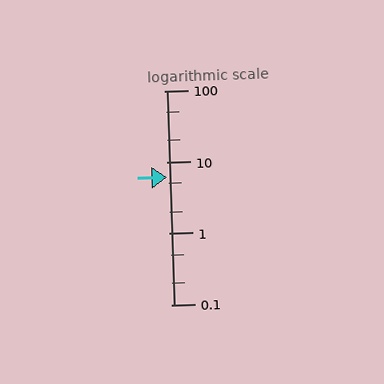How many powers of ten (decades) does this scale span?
The scale spans 3 decades, from 0.1 to 100.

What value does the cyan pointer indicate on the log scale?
The pointer indicates approximately 6.1.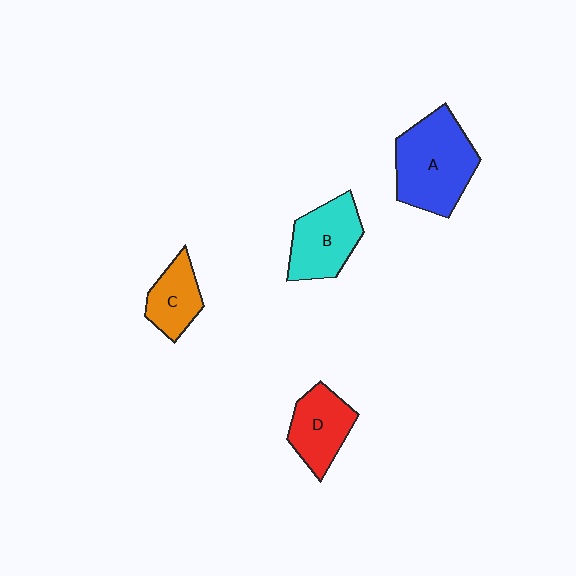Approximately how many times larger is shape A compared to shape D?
Approximately 1.6 times.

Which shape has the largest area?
Shape A (blue).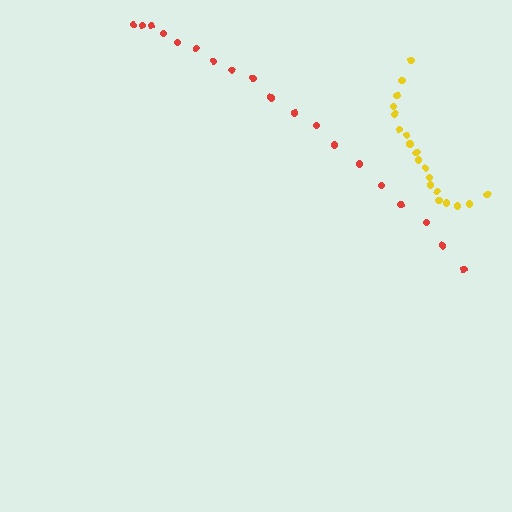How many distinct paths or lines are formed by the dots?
There are 2 distinct paths.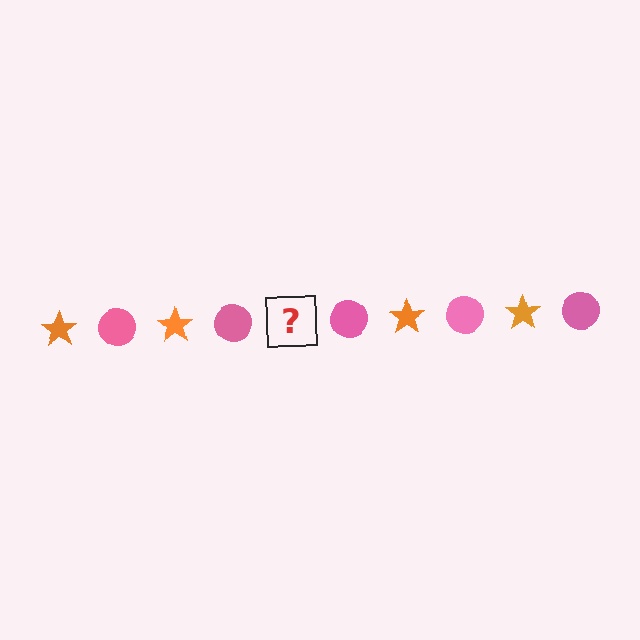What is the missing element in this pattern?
The missing element is an orange star.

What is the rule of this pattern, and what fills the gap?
The rule is that the pattern alternates between orange star and pink circle. The gap should be filled with an orange star.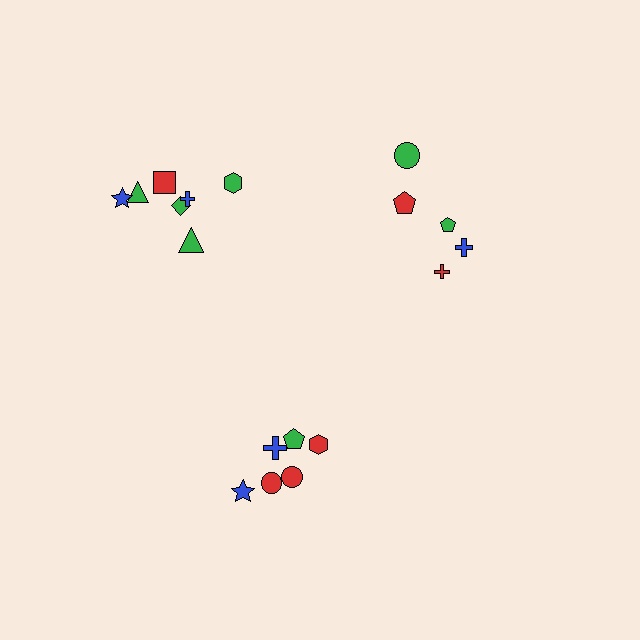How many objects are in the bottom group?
There are 6 objects.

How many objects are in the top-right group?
There are 5 objects.